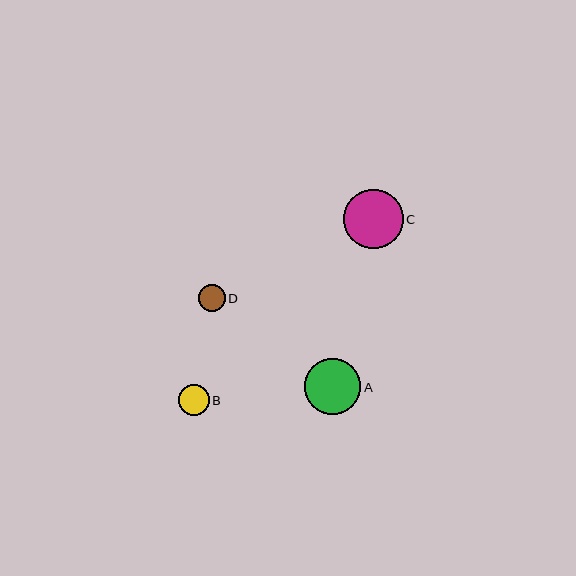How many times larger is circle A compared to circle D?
Circle A is approximately 2.1 times the size of circle D.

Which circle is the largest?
Circle C is the largest with a size of approximately 60 pixels.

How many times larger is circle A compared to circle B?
Circle A is approximately 1.8 times the size of circle B.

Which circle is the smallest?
Circle D is the smallest with a size of approximately 26 pixels.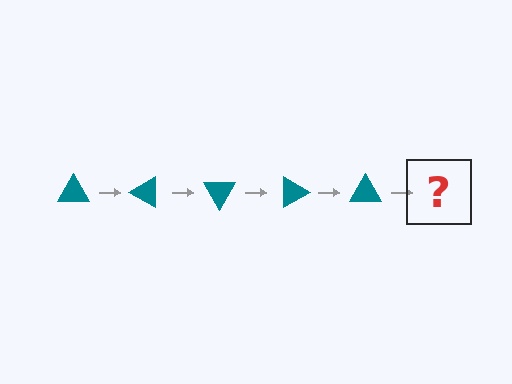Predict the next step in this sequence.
The next step is a teal triangle rotated 150 degrees.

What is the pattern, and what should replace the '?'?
The pattern is that the triangle rotates 30 degrees each step. The '?' should be a teal triangle rotated 150 degrees.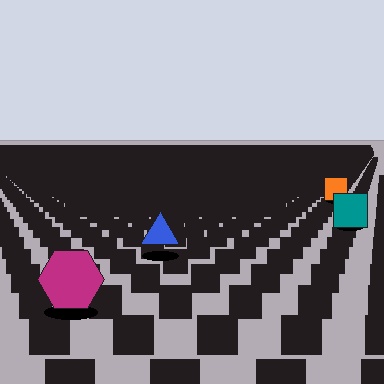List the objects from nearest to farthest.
From nearest to farthest: the magenta hexagon, the blue triangle, the teal square, the orange square.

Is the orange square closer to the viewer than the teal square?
No. The teal square is closer — you can tell from the texture gradient: the ground texture is coarser near it.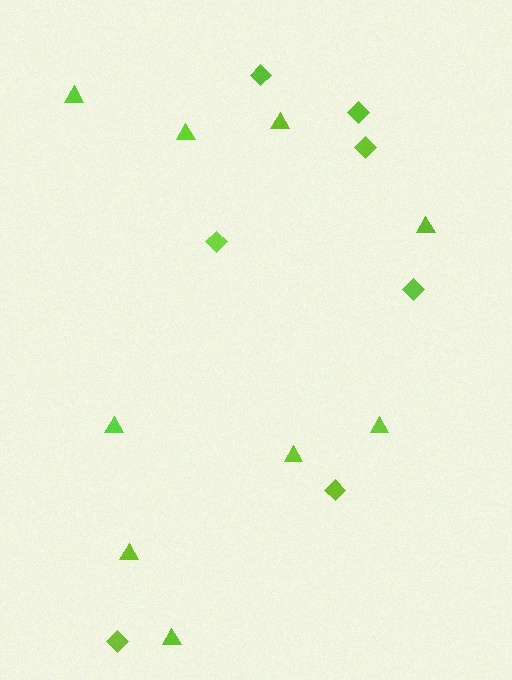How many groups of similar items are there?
There are 2 groups: one group of triangles (9) and one group of diamonds (7).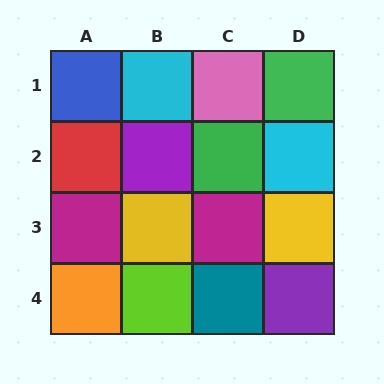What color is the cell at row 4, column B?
Lime.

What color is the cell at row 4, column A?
Orange.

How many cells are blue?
1 cell is blue.